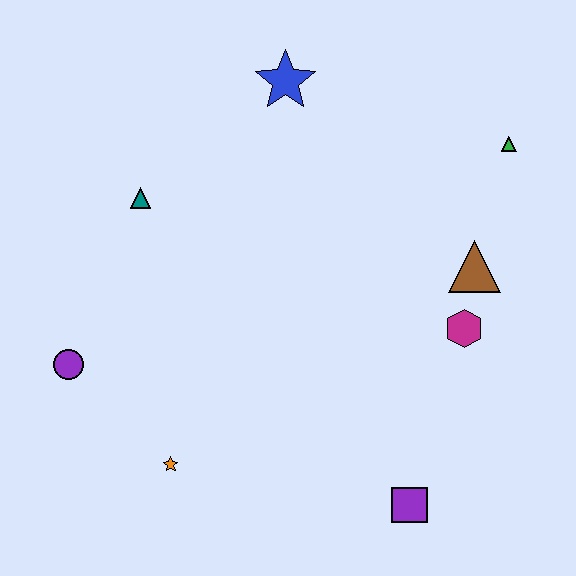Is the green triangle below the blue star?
Yes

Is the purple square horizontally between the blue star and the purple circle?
No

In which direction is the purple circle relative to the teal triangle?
The purple circle is below the teal triangle.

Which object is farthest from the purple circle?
The green triangle is farthest from the purple circle.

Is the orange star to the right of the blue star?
No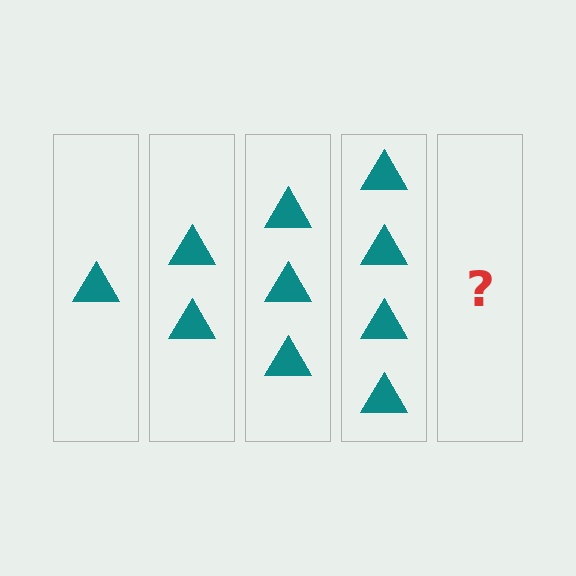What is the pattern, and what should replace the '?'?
The pattern is that each step adds one more triangle. The '?' should be 5 triangles.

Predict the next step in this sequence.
The next step is 5 triangles.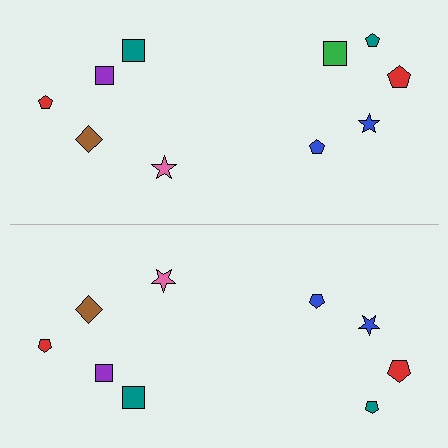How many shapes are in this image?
There are 19 shapes in this image.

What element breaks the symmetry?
A green square is missing from the bottom side.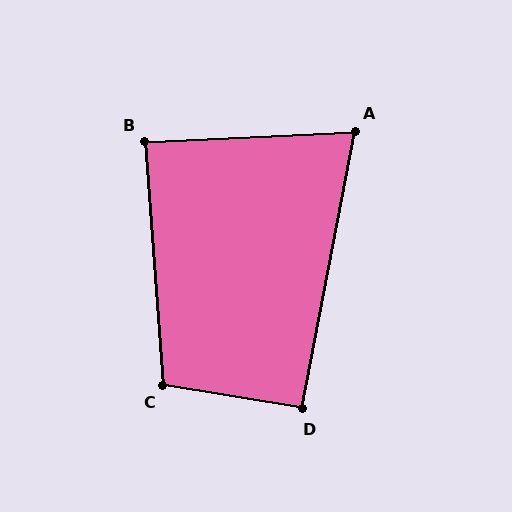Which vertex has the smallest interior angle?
A, at approximately 76 degrees.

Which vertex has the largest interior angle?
C, at approximately 104 degrees.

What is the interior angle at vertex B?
Approximately 89 degrees (approximately right).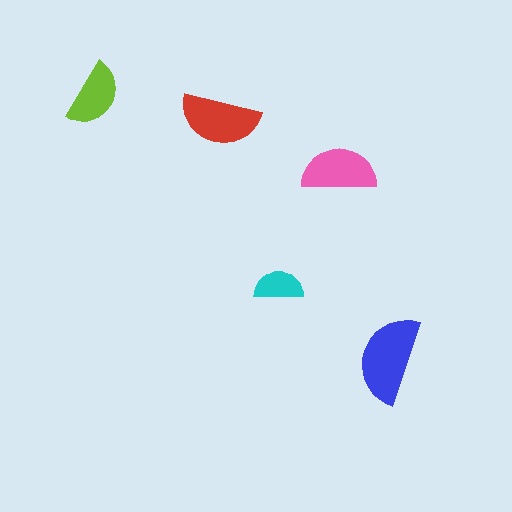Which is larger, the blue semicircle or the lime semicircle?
The blue one.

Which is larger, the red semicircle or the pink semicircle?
The red one.